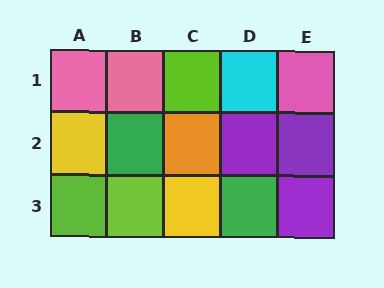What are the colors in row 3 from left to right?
Lime, lime, yellow, green, purple.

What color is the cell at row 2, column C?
Orange.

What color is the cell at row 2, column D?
Purple.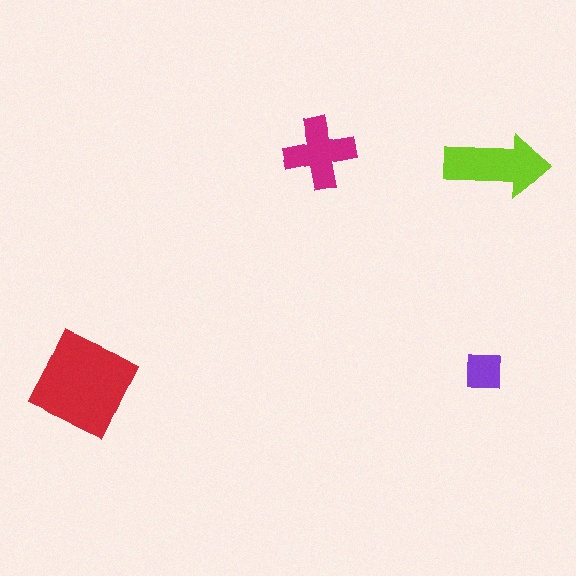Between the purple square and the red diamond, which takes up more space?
The red diamond.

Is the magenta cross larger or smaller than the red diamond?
Smaller.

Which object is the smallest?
The purple square.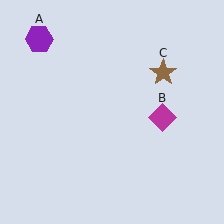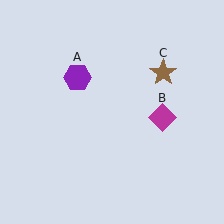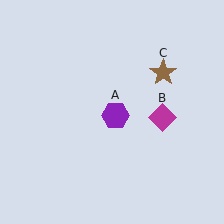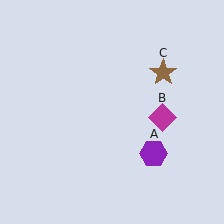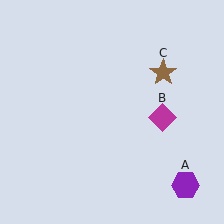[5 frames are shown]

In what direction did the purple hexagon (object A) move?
The purple hexagon (object A) moved down and to the right.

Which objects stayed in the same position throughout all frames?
Magenta diamond (object B) and brown star (object C) remained stationary.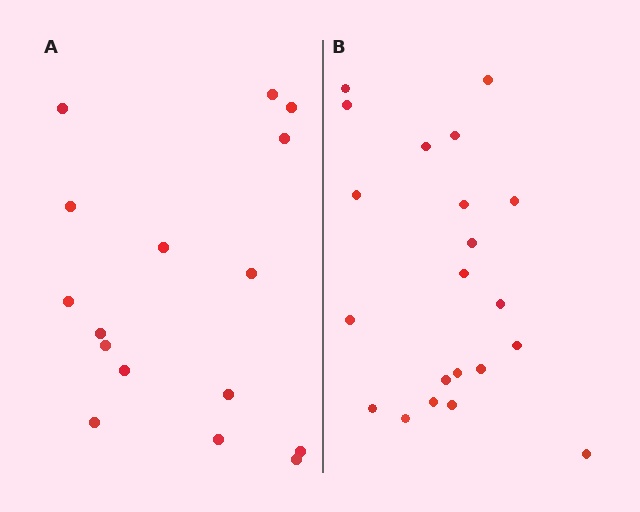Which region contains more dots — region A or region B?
Region B (the right region) has more dots.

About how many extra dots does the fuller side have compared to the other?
Region B has about 5 more dots than region A.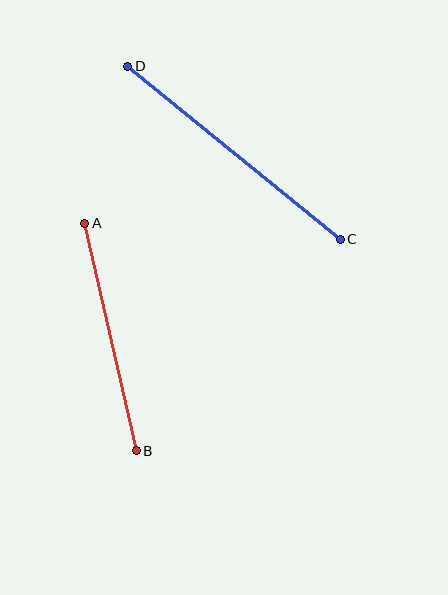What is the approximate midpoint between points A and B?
The midpoint is at approximately (110, 337) pixels.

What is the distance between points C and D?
The distance is approximately 274 pixels.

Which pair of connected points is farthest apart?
Points C and D are farthest apart.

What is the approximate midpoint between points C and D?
The midpoint is at approximately (234, 153) pixels.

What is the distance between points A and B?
The distance is approximately 233 pixels.